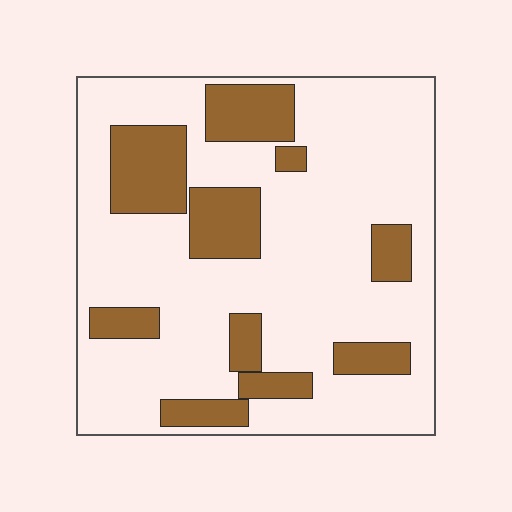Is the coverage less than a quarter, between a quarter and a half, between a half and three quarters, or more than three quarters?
Less than a quarter.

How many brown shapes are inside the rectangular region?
10.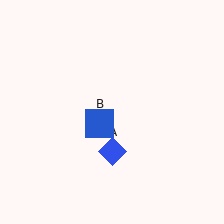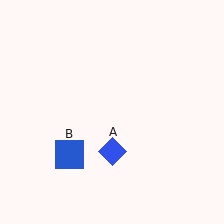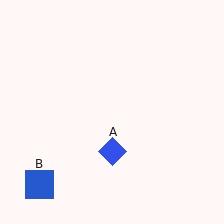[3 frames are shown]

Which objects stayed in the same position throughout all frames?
Blue diamond (object A) remained stationary.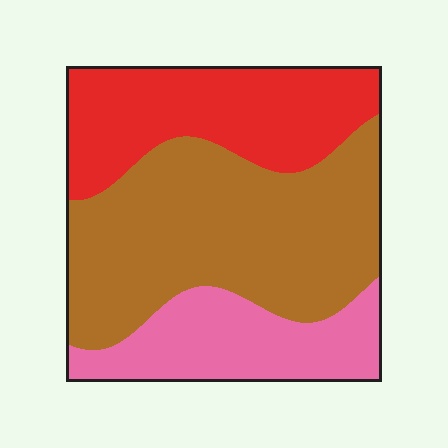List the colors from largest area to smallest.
From largest to smallest: brown, red, pink.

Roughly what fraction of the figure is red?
Red takes up between a sixth and a third of the figure.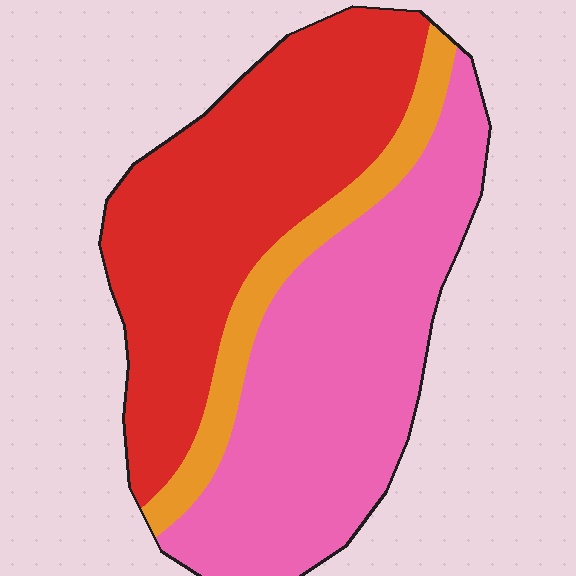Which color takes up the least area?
Orange, at roughly 10%.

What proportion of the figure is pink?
Pink takes up between a third and a half of the figure.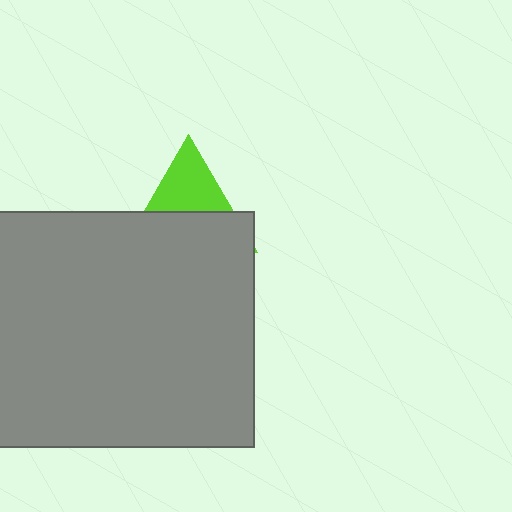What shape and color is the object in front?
The object in front is a gray rectangle.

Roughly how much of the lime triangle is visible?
A small part of it is visible (roughly 42%).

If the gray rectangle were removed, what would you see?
You would see the complete lime triangle.